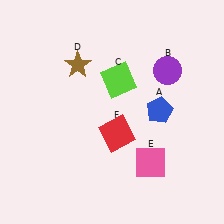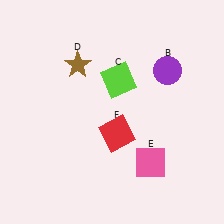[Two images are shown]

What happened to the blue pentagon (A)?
The blue pentagon (A) was removed in Image 2. It was in the top-right area of Image 1.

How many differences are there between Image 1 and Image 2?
There is 1 difference between the two images.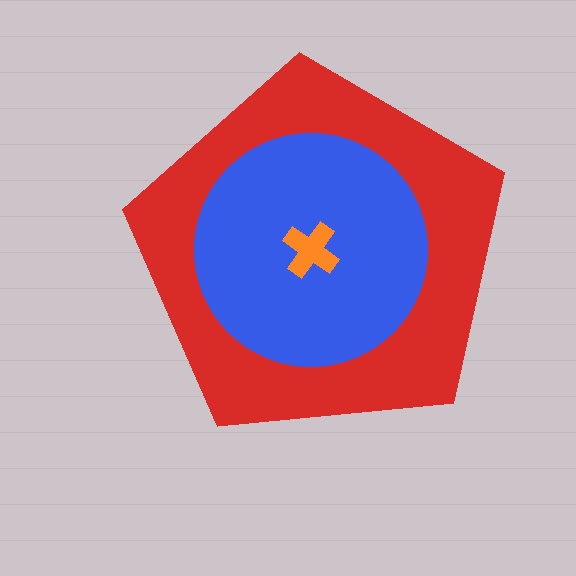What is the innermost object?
The orange cross.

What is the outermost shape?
The red pentagon.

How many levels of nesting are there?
3.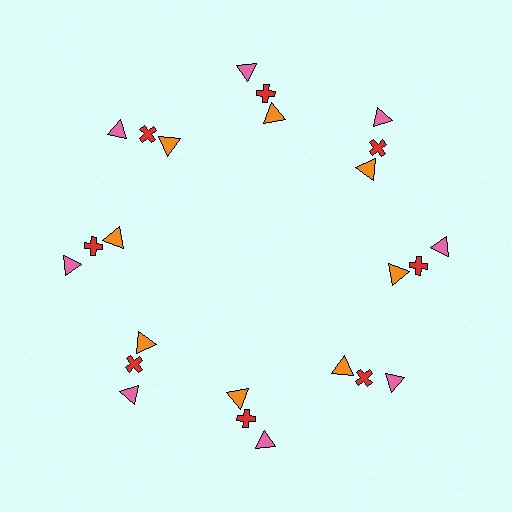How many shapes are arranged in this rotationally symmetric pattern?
There are 24 shapes, arranged in 8 groups of 3.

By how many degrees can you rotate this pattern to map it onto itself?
The pattern maps onto itself every 45 degrees of rotation.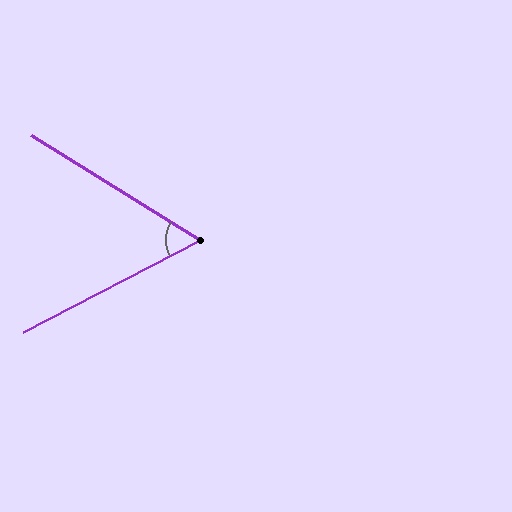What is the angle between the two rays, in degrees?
Approximately 59 degrees.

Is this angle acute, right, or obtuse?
It is acute.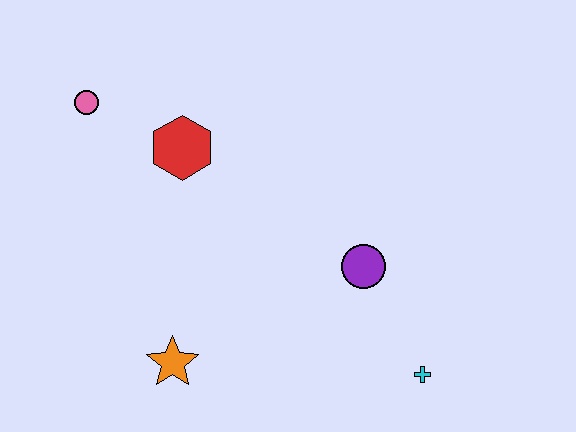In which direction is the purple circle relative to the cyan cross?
The purple circle is above the cyan cross.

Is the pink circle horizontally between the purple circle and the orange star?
No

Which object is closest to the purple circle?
The cyan cross is closest to the purple circle.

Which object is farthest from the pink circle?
The cyan cross is farthest from the pink circle.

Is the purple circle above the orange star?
Yes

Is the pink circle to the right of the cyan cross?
No